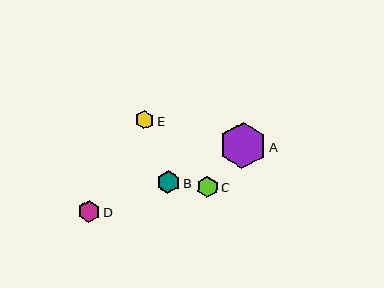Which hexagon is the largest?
Hexagon A is the largest with a size of approximately 46 pixels.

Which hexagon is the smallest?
Hexagon E is the smallest with a size of approximately 18 pixels.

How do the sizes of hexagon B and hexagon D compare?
Hexagon B and hexagon D are approximately the same size.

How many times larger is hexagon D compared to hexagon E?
Hexagon D is approximately 1.2 times the size of hexagon E.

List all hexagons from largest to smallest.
From largest to smallest: A, B, D, C, E.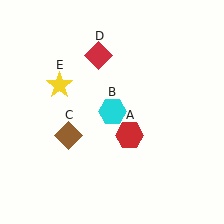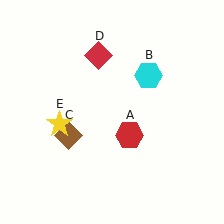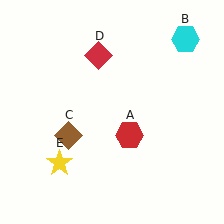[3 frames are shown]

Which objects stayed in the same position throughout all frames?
Red hexagon (object A) and brown diamond (object C) and red diamond (object D) remained stationary.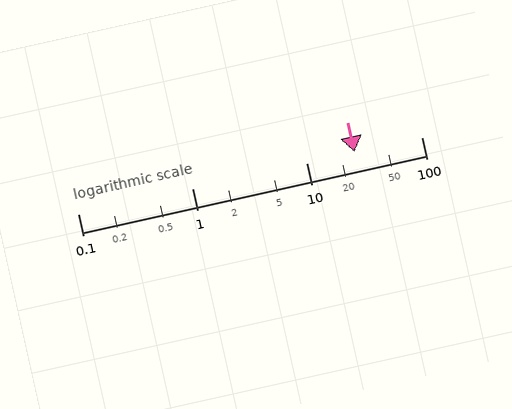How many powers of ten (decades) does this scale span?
The scale spans 3 decades, from 0.1 to 100.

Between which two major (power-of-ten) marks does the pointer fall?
The pointer is between 10 and 100.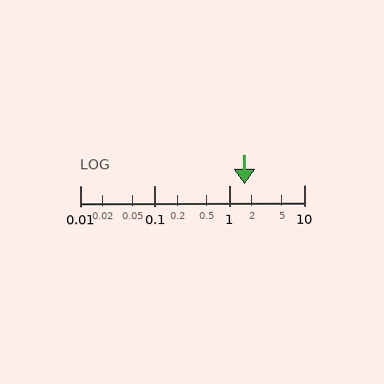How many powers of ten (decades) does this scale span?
The scale spans 3 decades, from 0.01 to 10.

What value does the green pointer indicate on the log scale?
The pointer indicates approximately 1.6.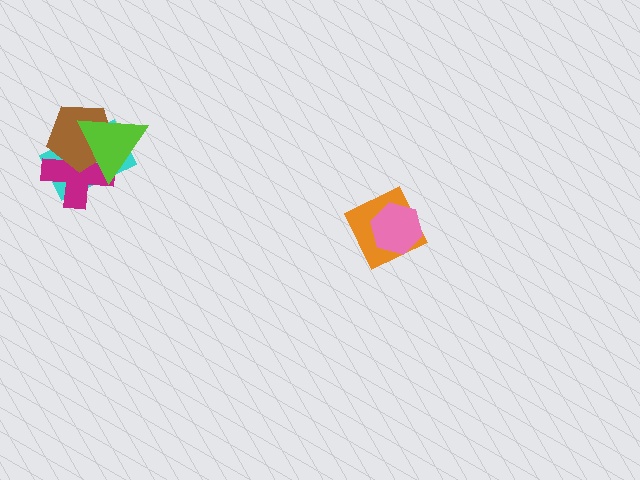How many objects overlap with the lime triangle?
3 objects overlap with the lime triangle.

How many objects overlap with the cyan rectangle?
3 objects overlap with the cyan rectangle.